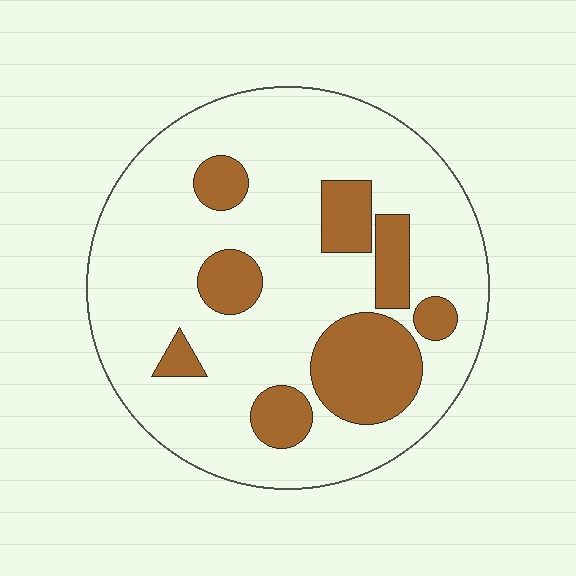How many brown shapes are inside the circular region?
8.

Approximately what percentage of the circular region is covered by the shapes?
Approximately 25%.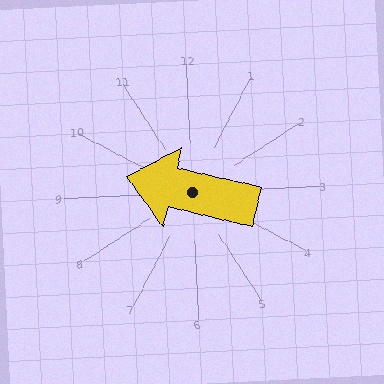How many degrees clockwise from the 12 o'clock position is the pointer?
Approximately 286 degrees.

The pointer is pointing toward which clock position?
Roughly 10 o'clock.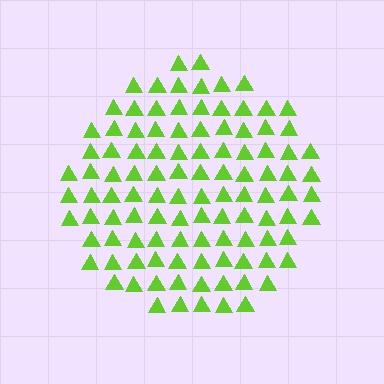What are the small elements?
The small elements are triangles.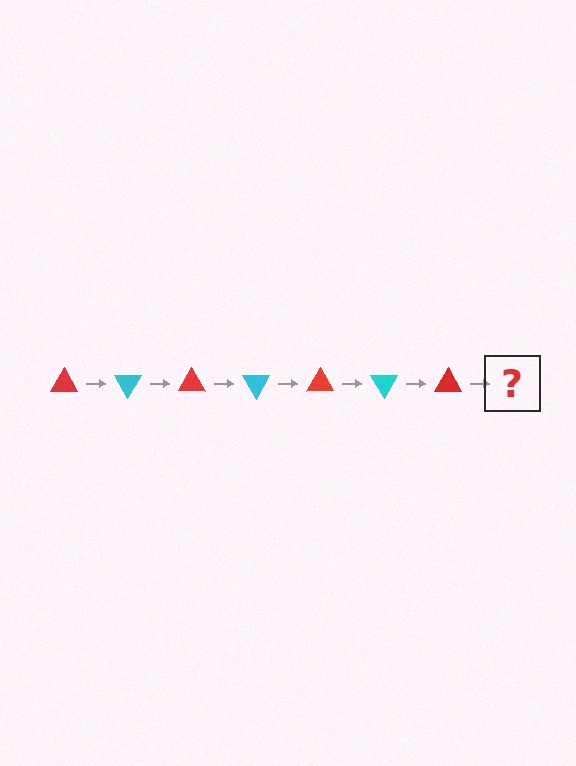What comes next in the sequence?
The next element should be a cyan triangle, rotated 420 degrees from the start.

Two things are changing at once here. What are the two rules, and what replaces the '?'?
The two rules are that it rotates 60 degrees each step and the color cycles through red and cyan. The '?' should be a cyan triangle, rotated 420 degrees from the start.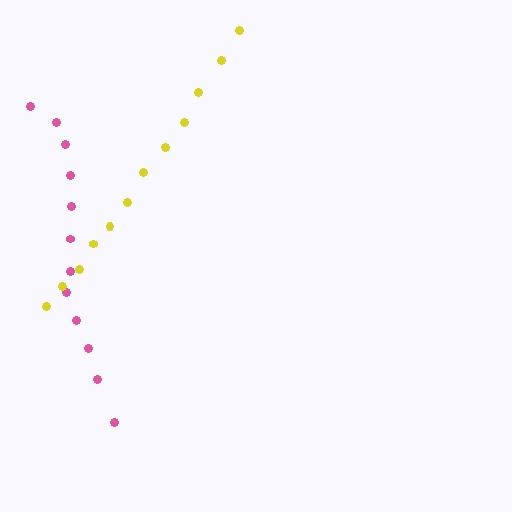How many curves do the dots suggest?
There are 2 distinct paths.